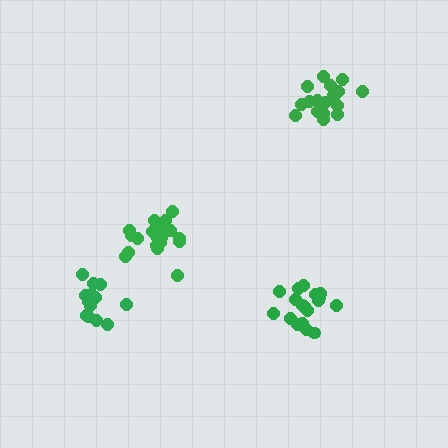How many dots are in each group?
Group 1: 18 dots, Group 2: 21 dots, Group 3: 20 dots, Group 4: 15 dots (74 total).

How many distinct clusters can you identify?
There are 4 distinct clusters.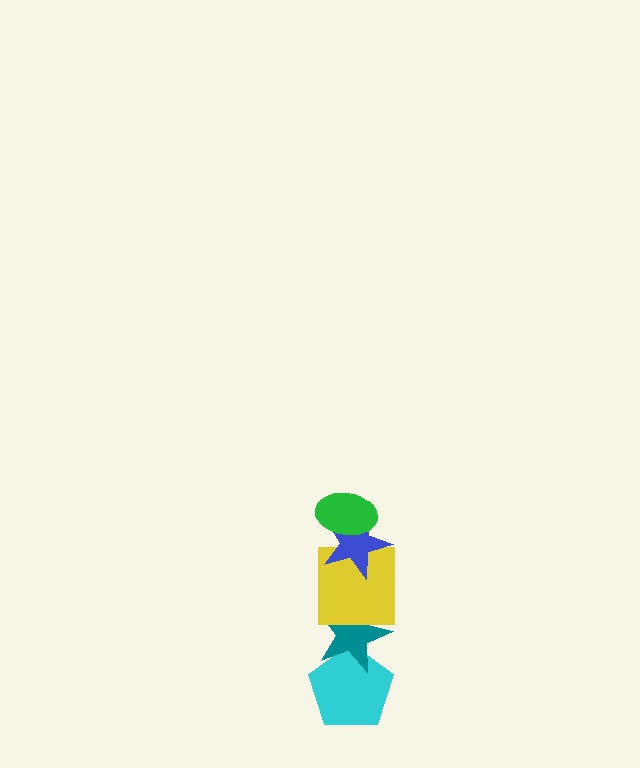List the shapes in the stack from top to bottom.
From top to bottom: the green ellipse, the blue star, the yellow square, the teal star, the cyan pentagon.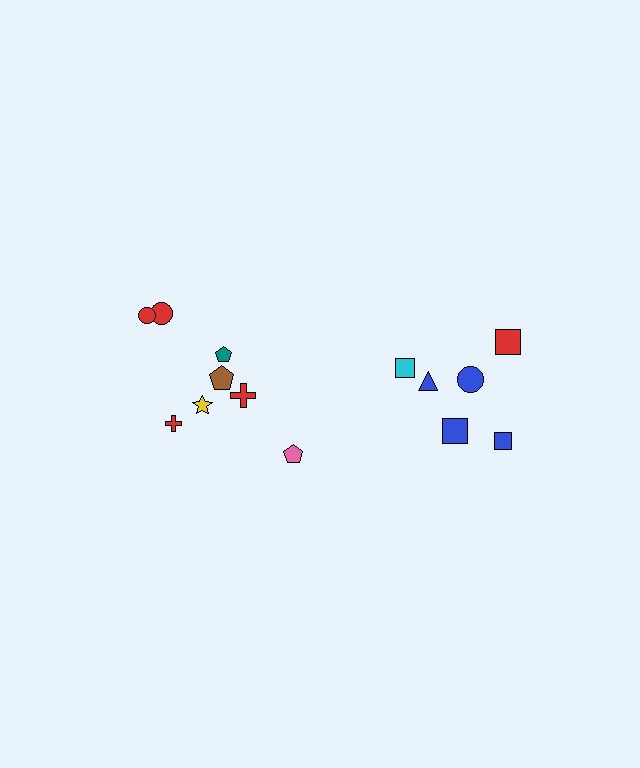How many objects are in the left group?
There are 8 objects.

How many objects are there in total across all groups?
There are 14 objects.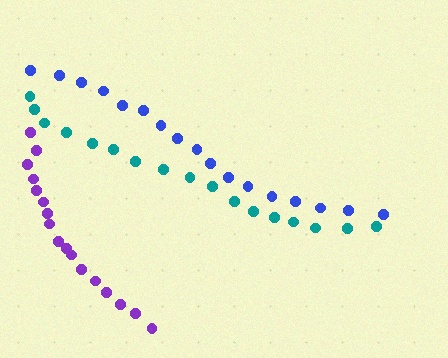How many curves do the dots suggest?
There are 3 distinct paths.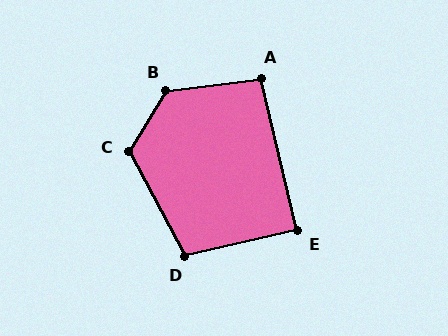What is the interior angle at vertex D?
Approximately 105 degrees (obtuse).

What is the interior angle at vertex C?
Approximately 120 degrees (obtuse).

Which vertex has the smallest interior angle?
E, at approximately 89 degrees.